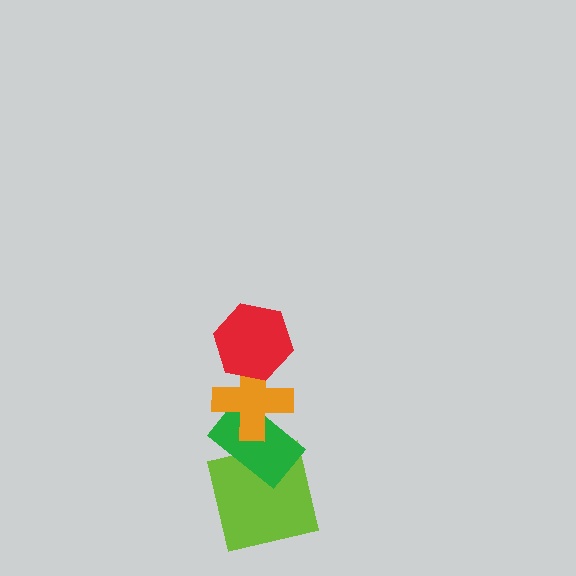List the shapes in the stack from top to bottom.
From top to bottom: the red hexagon, the orange cross, the green rectangle, the lime square.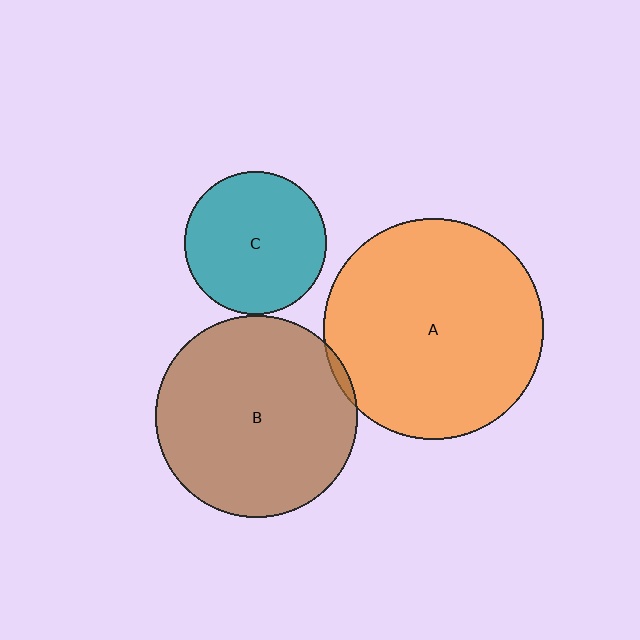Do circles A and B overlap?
Yes.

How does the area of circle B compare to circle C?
Approximately 2.0 times.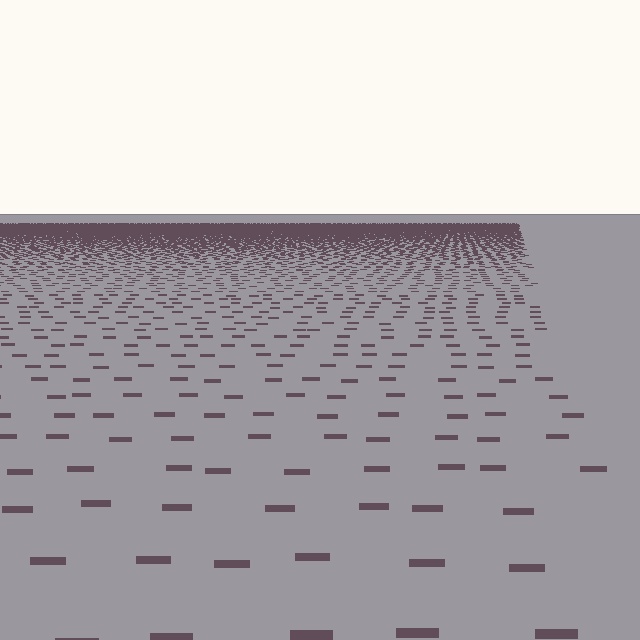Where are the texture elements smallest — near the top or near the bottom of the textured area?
Near the top.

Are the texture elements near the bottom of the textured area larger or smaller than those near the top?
Larger. Near the bottom, elements are closer to the viewer and appear at a bigger on-screen size.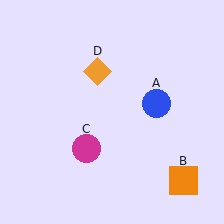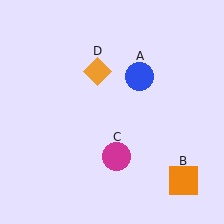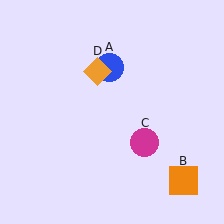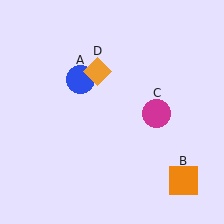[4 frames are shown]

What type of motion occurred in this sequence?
The blue circle (object A), magenta circle (object C) rotated counterclockwise around the center of the scene.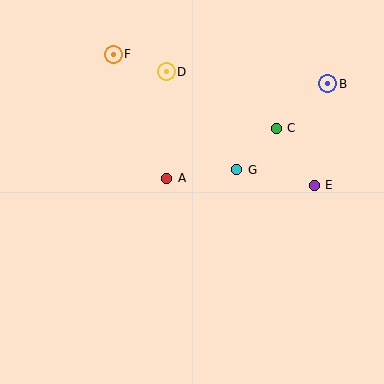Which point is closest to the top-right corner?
Point B is closest to the top-right corner.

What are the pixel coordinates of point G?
Point G is at (237, 170).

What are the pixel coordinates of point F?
Point F is at (113, 54).